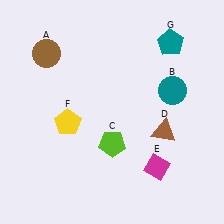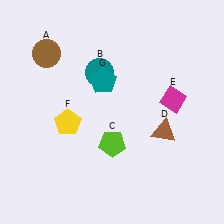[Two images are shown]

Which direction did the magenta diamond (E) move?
The magenta diamond (E) moved up.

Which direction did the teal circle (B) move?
The teal circle (B) moved left.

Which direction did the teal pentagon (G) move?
The teal pentagon (G) moved left.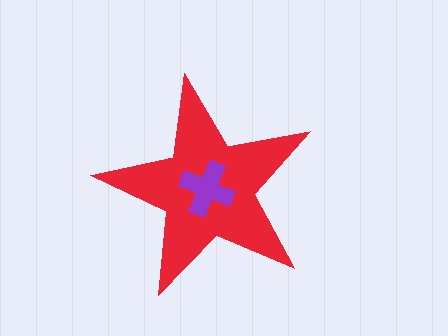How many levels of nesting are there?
2.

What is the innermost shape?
The purple cross.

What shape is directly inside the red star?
The purple cross.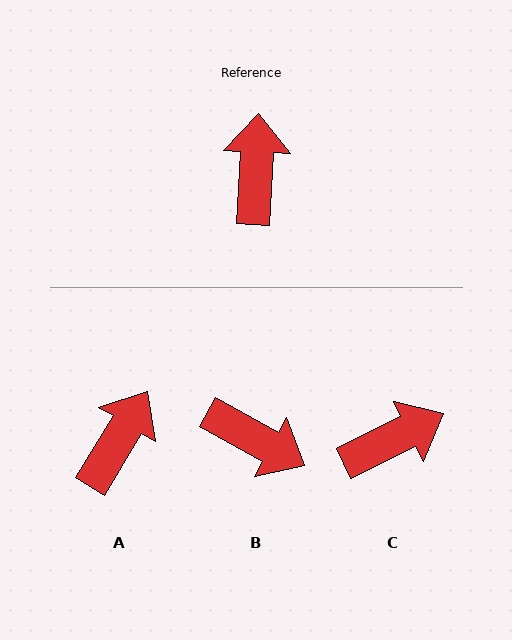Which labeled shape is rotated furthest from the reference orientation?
B, about 116 degrees away.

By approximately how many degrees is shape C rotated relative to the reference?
Approximately 60 degrees clockwise.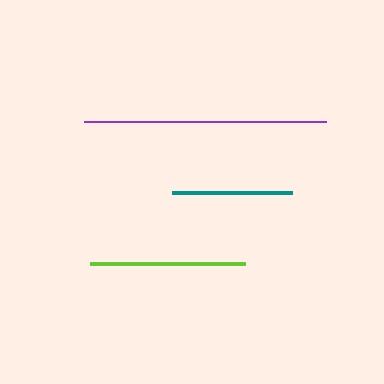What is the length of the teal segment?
The teal segment is approximately 120 pixels long.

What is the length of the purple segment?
The purple segment is approximately 242 pixels long.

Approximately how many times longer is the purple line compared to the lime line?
The purple line is approximately 1.6 times the length of the lime line.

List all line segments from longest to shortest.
From longest to shortest: purple, lime, teal.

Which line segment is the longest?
The purple line is the longest at approximately 242 pixels.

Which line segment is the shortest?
The teal line is the shortest at approximately 120 pixels.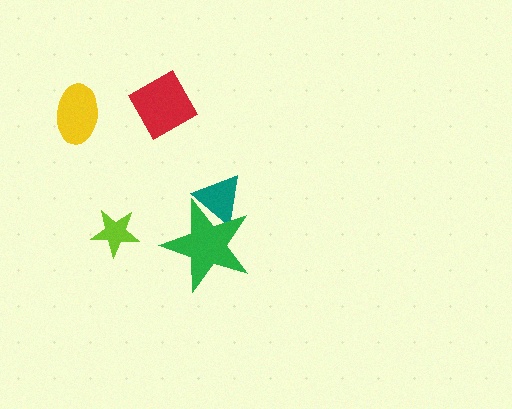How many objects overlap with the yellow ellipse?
0 objects overlap with the yellow ellipse.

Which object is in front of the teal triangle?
The green star is in front of the teal triangle.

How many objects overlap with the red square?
0 objects overlap with the red square.